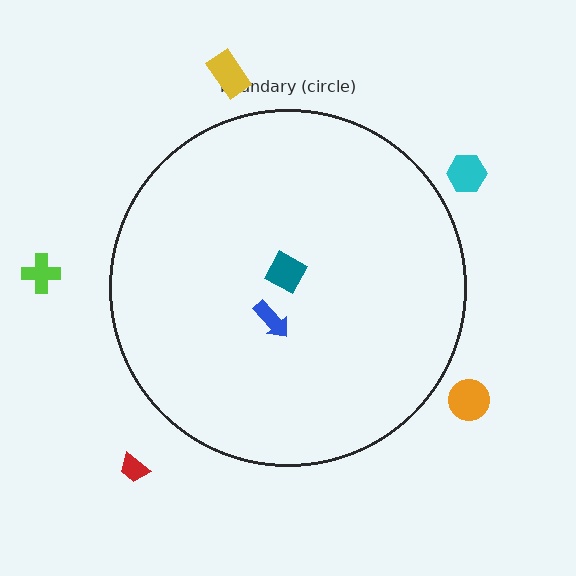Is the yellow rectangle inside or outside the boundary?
Outside.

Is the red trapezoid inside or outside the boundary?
Outside.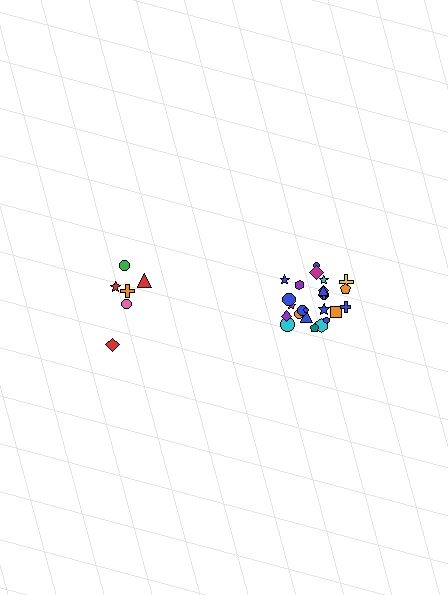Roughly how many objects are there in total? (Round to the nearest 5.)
Roughly 30 objects in total.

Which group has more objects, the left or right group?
The right group.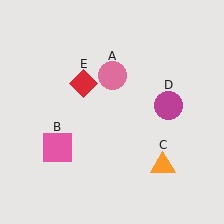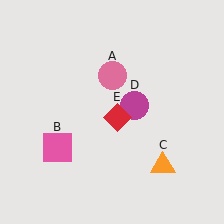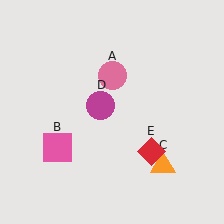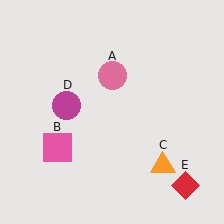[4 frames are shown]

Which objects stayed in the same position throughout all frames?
Pink circle (object A) and pink square (object B) and orange triangle (object C) remained stationary.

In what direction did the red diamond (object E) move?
The red diamond (object E) moved down and to the right.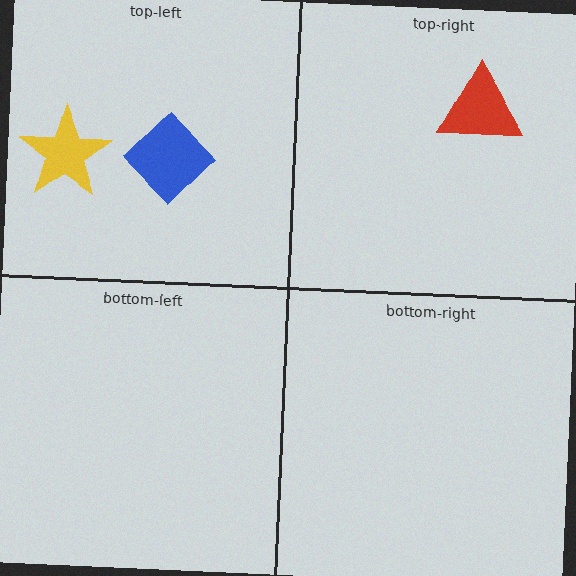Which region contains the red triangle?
The top-right region.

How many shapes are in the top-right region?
1.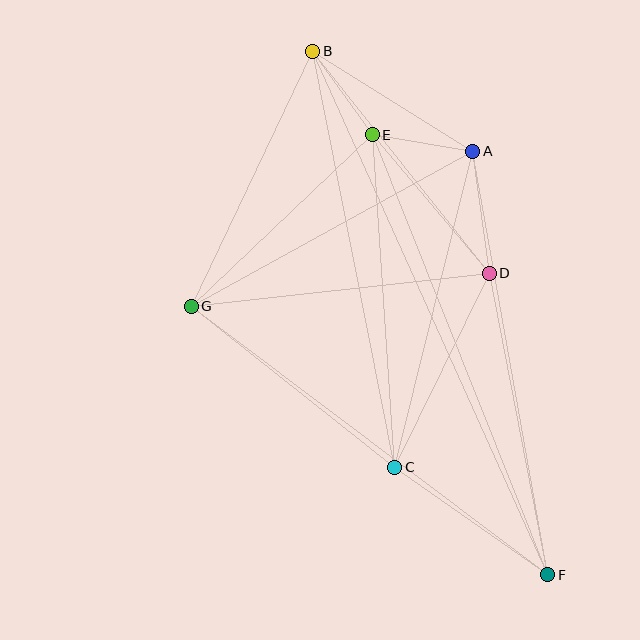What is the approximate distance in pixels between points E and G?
The distance between E and G is approximately 250 pixels.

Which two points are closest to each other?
Points A and E are closest to each other.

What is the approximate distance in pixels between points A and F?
The distance between A and F is approximately 430 pixels.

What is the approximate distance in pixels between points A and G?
The distance between A and G is approximately 322 pixels.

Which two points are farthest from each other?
Points B and F are farthest from each other.